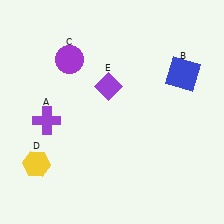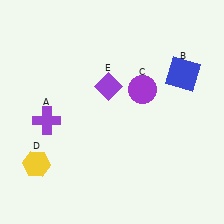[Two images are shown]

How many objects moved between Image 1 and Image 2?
1 object moved between the two images.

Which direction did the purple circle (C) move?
The purple circle (C) moved right.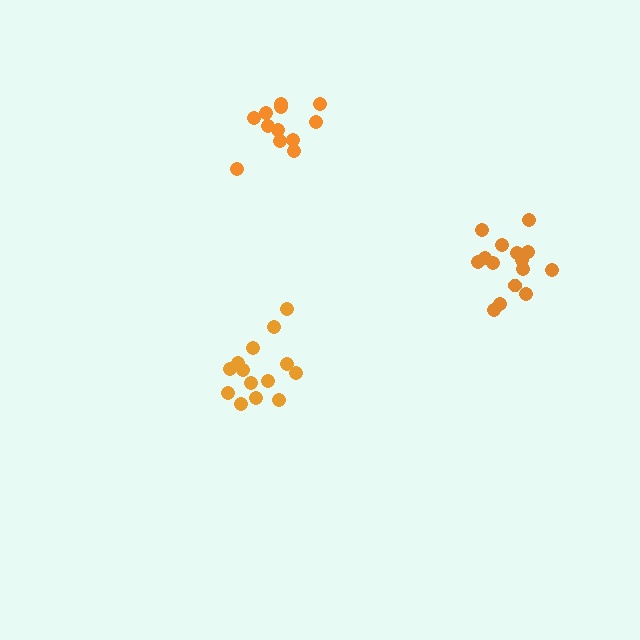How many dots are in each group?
Group 1: 14 dots, Group 2: 15 dots, Group 3: 12 dots (41 total).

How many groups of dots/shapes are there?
There are 3 groups.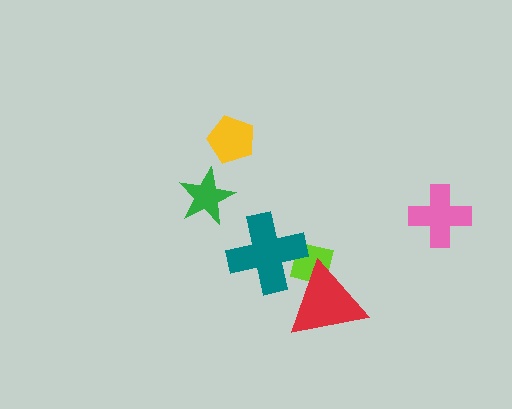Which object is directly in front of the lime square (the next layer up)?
The teal cross is directly in front of the lime square.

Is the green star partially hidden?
No, no other shape covers it.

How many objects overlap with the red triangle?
2 objects overlap with the red triangle.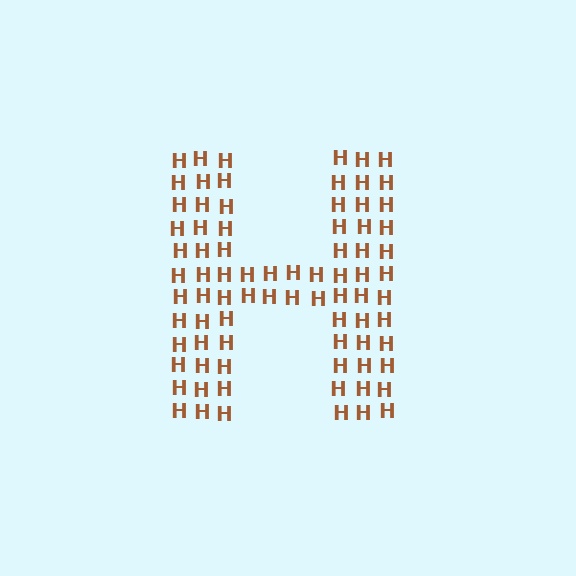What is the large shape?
The large shape is the letter H.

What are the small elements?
The small elements are letter H's.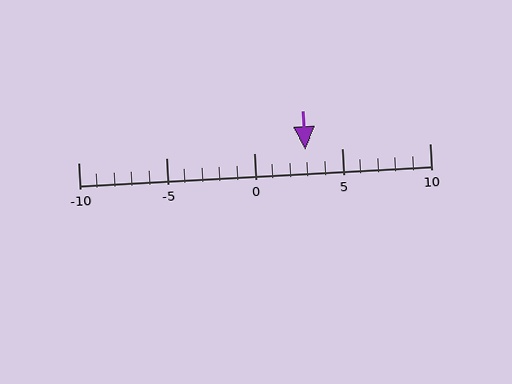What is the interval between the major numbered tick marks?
The major tick marks are spaced 5 units apart.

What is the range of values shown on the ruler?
The ruler shows values from -10 to 10.